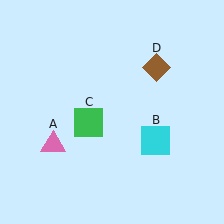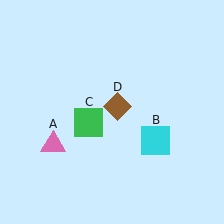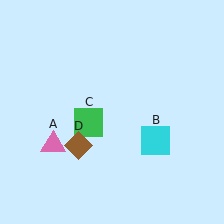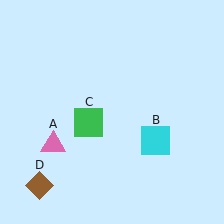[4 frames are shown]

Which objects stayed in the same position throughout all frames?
Pink triangle (object A) and cyan square (object B) and green square (object C) remained stationary.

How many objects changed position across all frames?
1 object changed position: brown diamond (object D).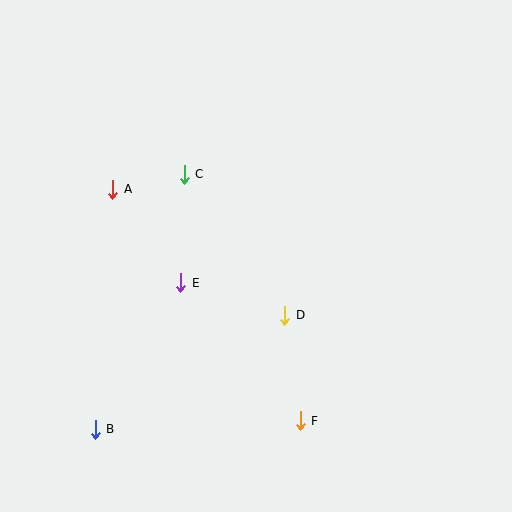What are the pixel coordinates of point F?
Point F is at (300, 421).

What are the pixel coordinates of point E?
Point E is at (181, 283).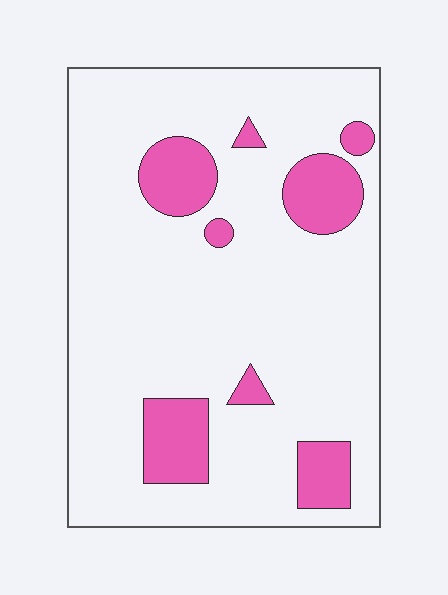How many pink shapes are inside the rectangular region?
8.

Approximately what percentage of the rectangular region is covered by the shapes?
Approximately 15%.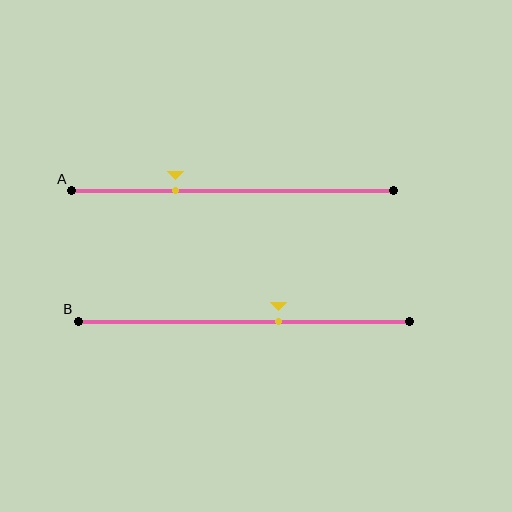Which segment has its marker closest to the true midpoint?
Segment B has its marker closest to the true midpoint.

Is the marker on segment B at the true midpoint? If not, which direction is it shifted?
No, the marker on segment B is shifted to the right by about 10% of the segment length.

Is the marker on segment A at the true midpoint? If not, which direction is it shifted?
No, the marker on segment A is shifted to the left by about 18% of the segment length.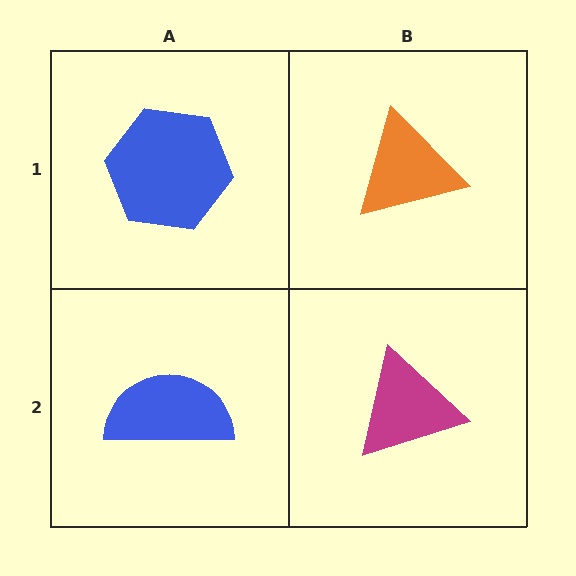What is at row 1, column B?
An orange triangle.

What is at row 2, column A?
A blue semicircle.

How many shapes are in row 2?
2 shapes.